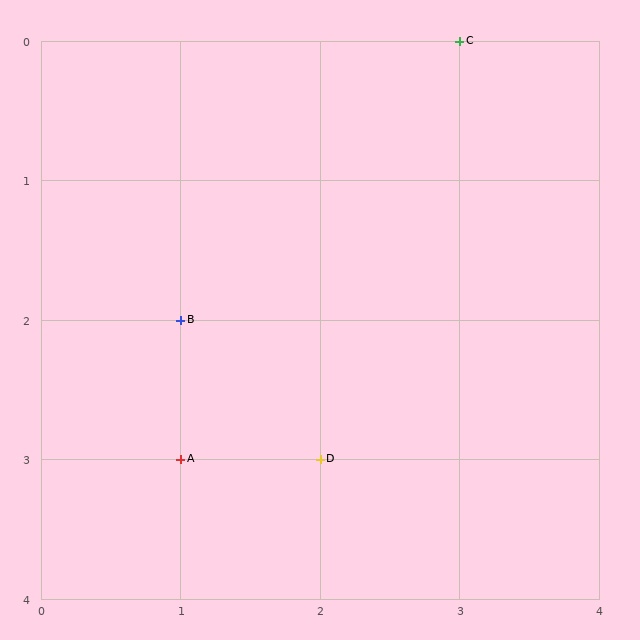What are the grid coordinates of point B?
Point B is at grid coordinates (1, 2).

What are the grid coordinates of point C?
Point C is at grid coordinates (3, 0).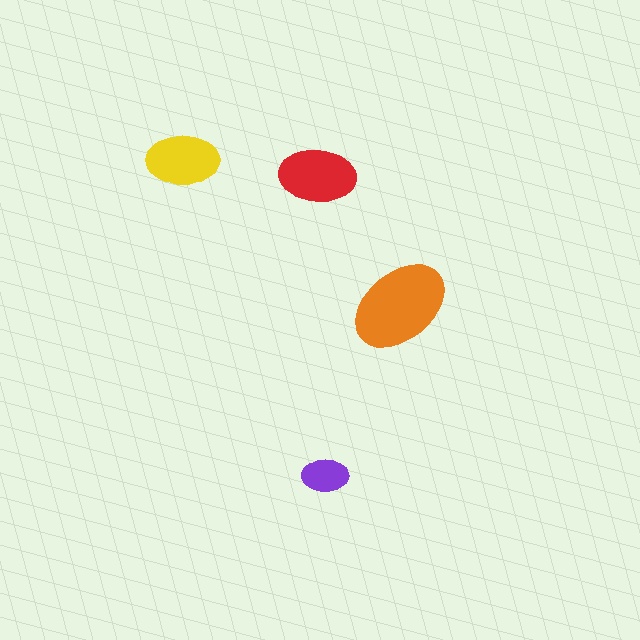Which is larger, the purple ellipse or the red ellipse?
The red one.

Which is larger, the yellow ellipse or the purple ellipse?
The yellow one.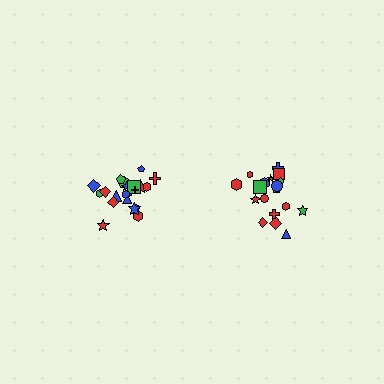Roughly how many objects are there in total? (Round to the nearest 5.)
Roughly 40 objects in total.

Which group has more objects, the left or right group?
The left group.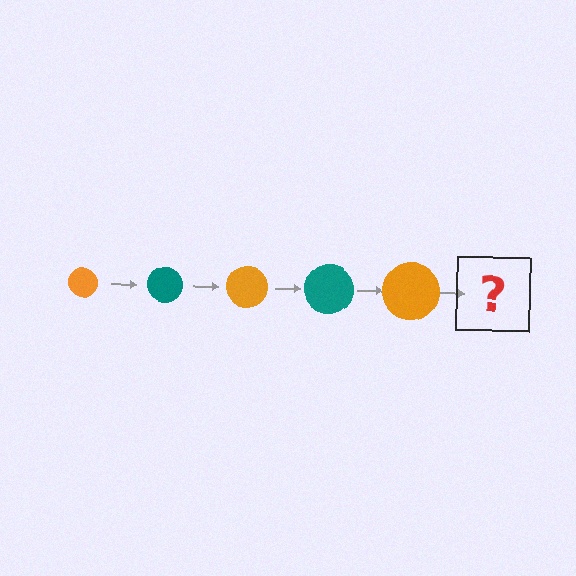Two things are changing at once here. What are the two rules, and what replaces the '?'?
The two rules are that the circle grows larger each step and the color cycles through orange and teal. The '?' should be a teal circle, larger than the previous one.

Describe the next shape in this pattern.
It should be a teal circle, larger than the previous one.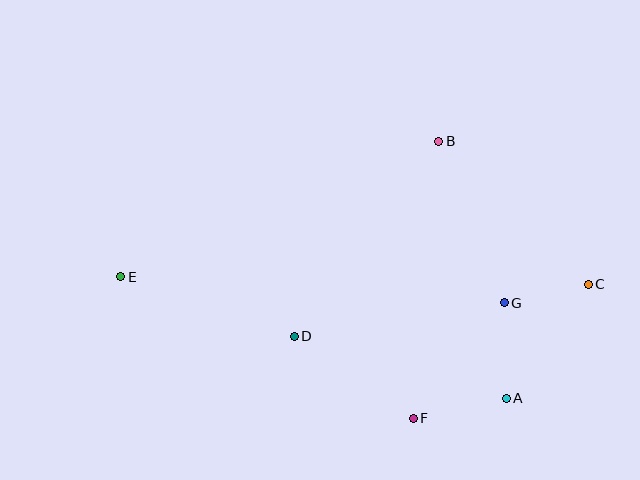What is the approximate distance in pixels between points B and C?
The distance between B and C is approximately 207 pixels.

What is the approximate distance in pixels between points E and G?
The distance between E and G is approximately 385 pixels.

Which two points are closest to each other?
Points C and G are closest to each other.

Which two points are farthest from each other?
Points C and E are farthest from each other.